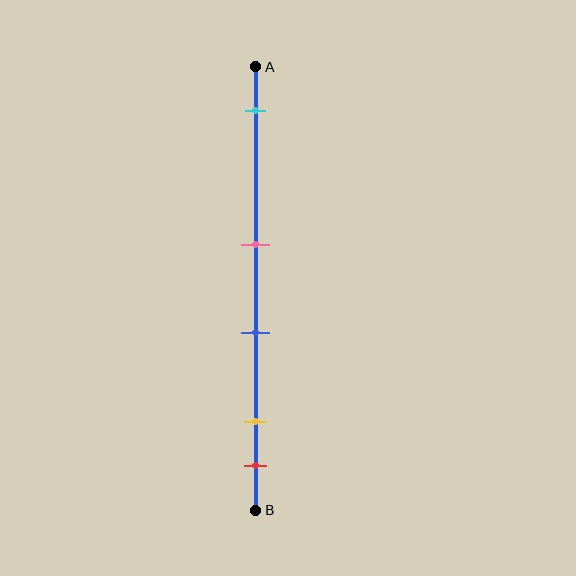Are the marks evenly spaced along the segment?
No, the marks are not evenly spaced.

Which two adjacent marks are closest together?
The yellow and red marks are the closest adjacent pair.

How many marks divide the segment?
There are 5 marks dividing the segment.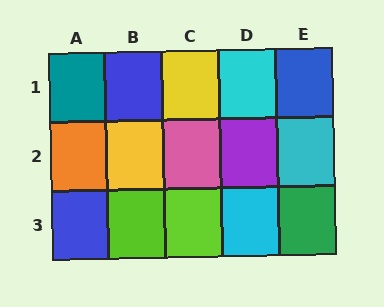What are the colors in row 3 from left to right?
Blue, lime, lime, cyan, green.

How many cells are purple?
1 cell is purple.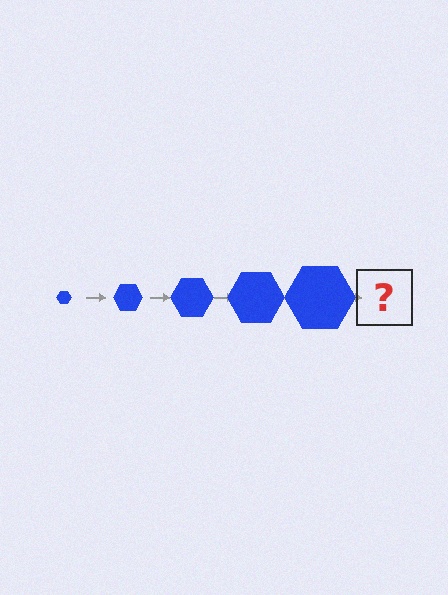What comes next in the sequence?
The next element should be a blue hexagon, larger than the previous one.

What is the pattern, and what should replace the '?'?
The pattern is that the hexagon gets progressively larger each step. The '?' should be a blue hexagon, larger than the previous one.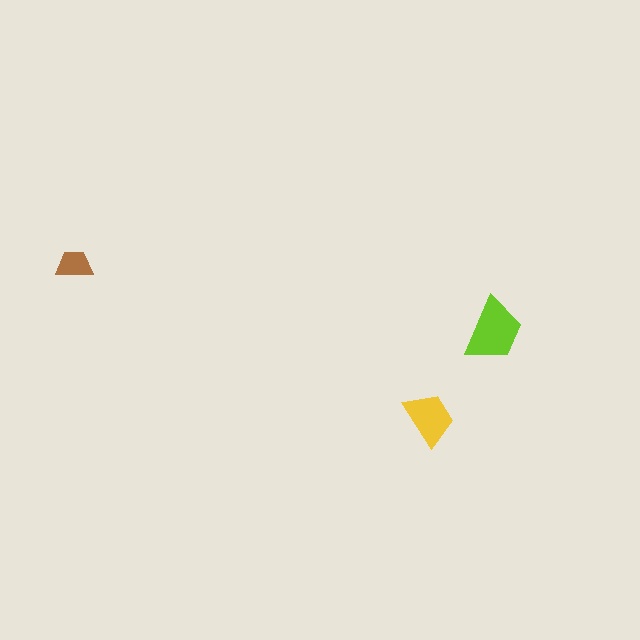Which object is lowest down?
The yellow trapezoid is bottommost.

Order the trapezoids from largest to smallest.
the lime one, the yellow one, the brown one.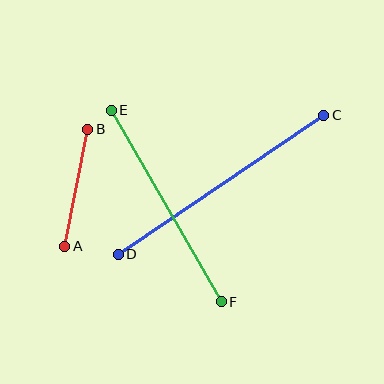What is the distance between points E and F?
The distance is approximately 221 pixels.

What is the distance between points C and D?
The distance is approximately 248 pixels.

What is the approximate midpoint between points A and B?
The midpoint is at approximately (76, 188) pixels.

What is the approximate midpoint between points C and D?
The midpoint is at approximately (221, 185) pixels.